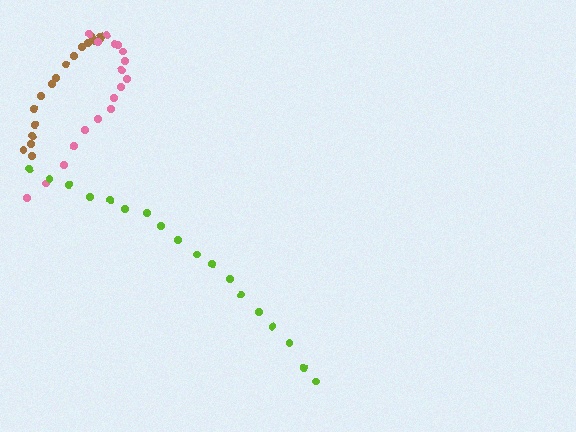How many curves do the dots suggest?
There are 3 distinct paths.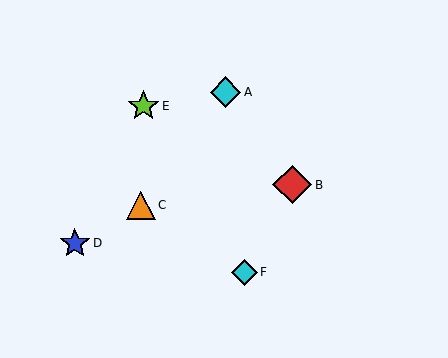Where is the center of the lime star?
The center of the lime star is at (144, 106).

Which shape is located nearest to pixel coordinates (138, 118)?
The lime star (labeled E) at (144, 106) is nearest to that location.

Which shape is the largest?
The red diamond (labeled B) is the largest.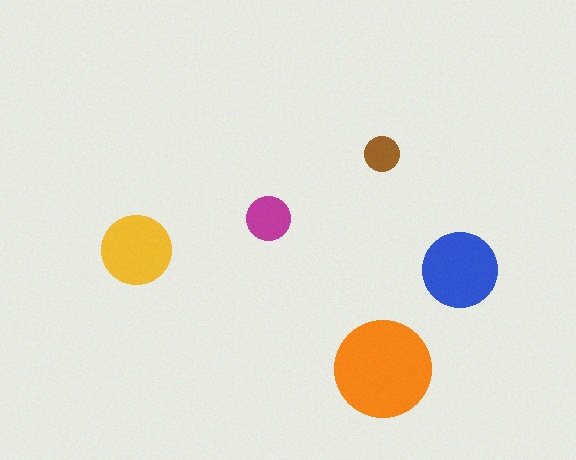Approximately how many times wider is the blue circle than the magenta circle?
About 1.5 times wider.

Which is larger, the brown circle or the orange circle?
The orange one.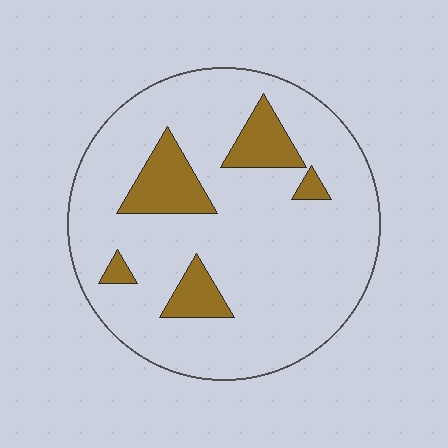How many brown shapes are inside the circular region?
5.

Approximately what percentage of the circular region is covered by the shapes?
Approximately 15%.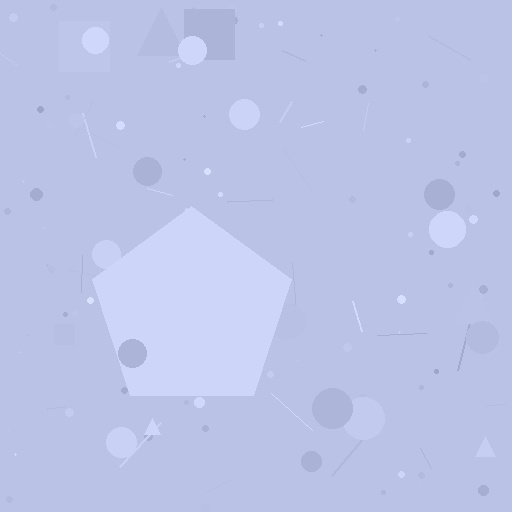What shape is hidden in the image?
A pentagon is hidden in the image.